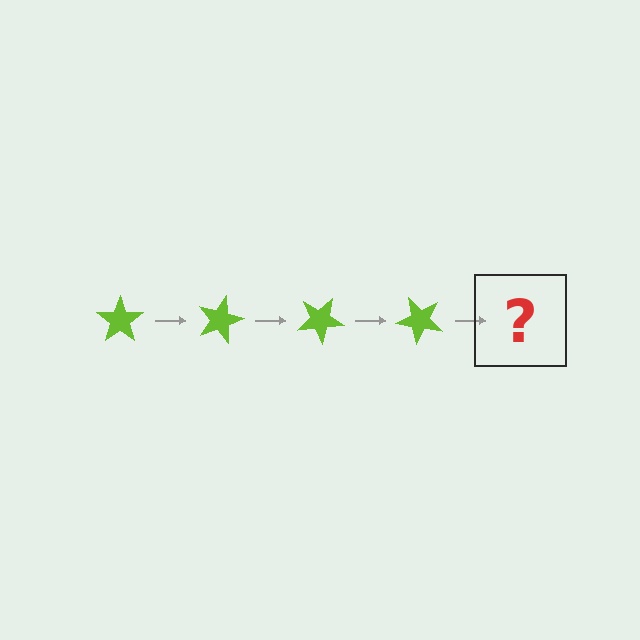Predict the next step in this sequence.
The next step is a lime star rotated 60 degrees.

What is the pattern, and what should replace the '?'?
The pattern is that the star rotates 15 degrees each step. The '?' should be a lime star rotated 60 degrees.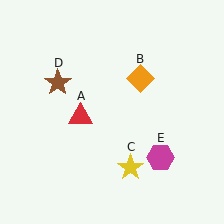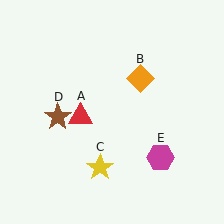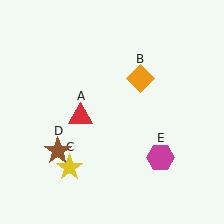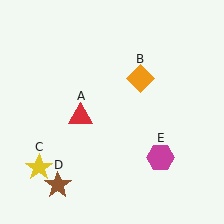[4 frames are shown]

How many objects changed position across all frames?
2 objects changed position: yellow star (object C), brown star (object D).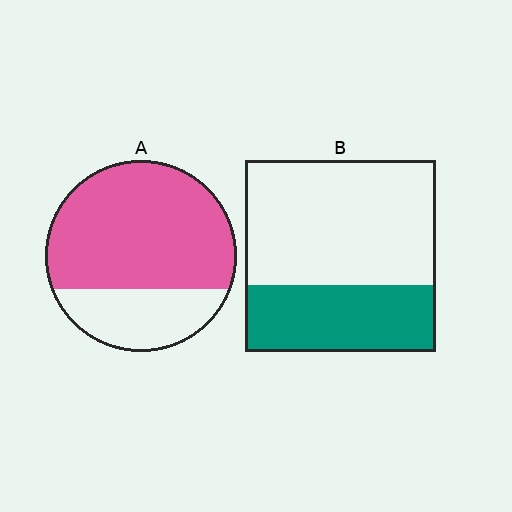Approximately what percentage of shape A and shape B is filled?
A is approximately 70% and B is approximately 35%.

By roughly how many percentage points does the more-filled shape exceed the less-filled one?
By roughly 35 percentage points (A over B).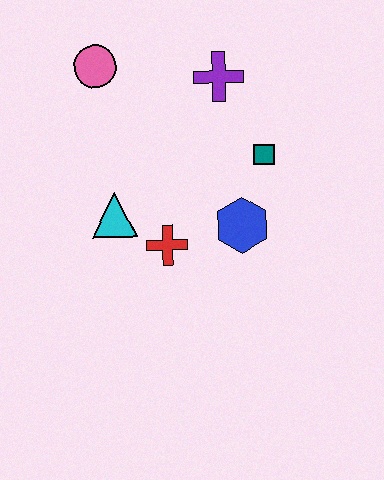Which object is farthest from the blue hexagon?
The pink circle is farthest from the blue hexagon.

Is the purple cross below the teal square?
No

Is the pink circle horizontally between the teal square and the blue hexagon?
No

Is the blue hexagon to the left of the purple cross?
No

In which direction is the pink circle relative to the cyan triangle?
The pink circle is above the cyan triangle.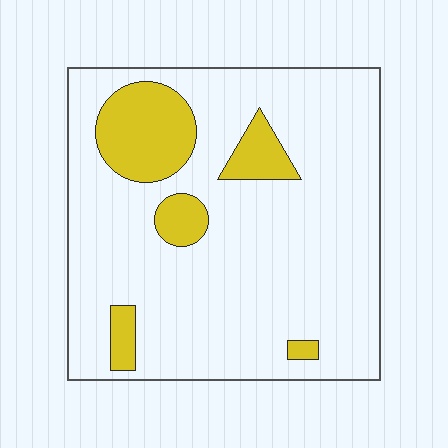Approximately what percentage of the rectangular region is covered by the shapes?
Approximately 15%.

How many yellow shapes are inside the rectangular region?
5.